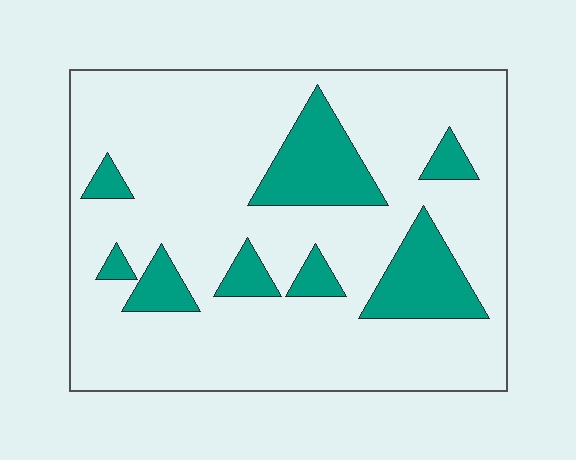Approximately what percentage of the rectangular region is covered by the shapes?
Approximately 20%.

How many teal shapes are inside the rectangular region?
8.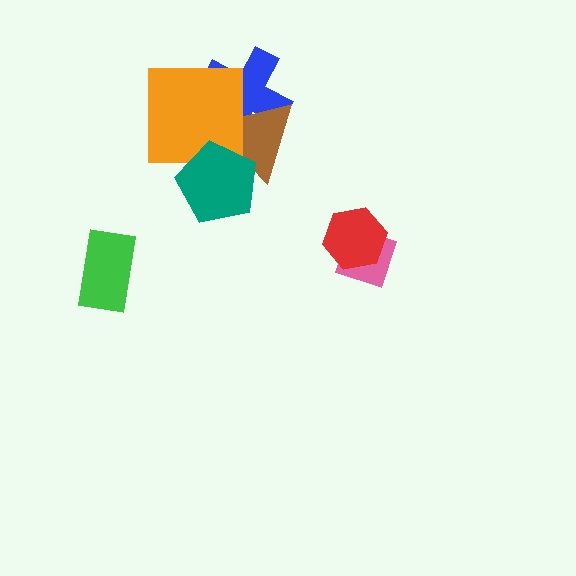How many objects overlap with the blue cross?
2 objects overlap with the blue cross.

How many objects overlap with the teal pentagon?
2 objects overlap with the teal pentagon.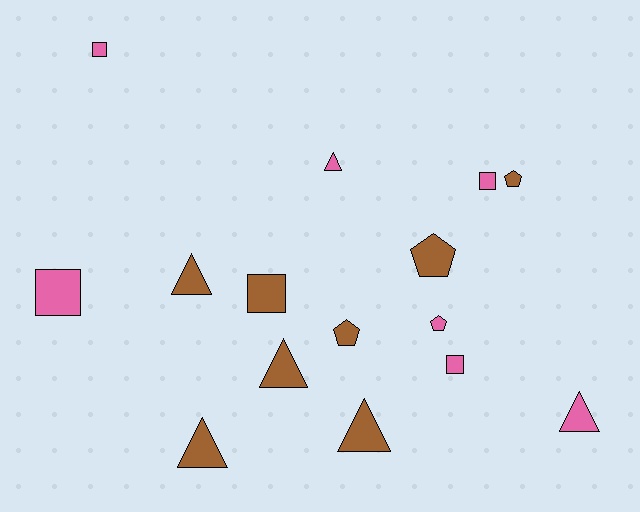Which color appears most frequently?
Brown, with 8 objects.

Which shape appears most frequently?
Triangle, with 6 objects.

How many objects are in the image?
There are 15 objects.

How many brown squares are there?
There is 1 brown square.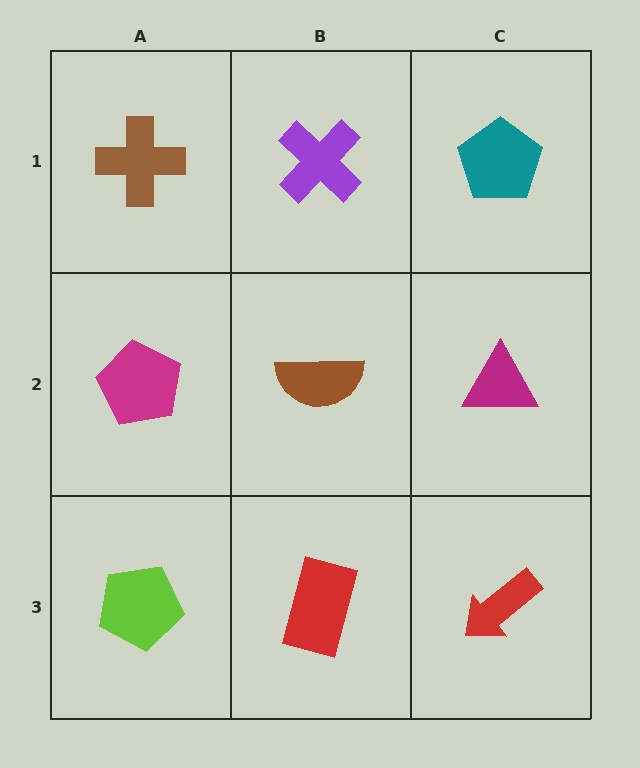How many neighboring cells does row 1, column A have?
2.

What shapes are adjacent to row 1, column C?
A magenta triangle (row 2, column C), a purple cross (row 1, column B).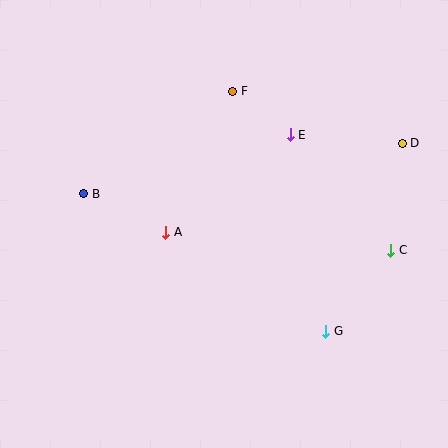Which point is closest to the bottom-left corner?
Point B is closest to the bottom-left corner.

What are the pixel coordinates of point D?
Point D is at (402, 143).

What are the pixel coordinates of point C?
Point C is at (391, 250).